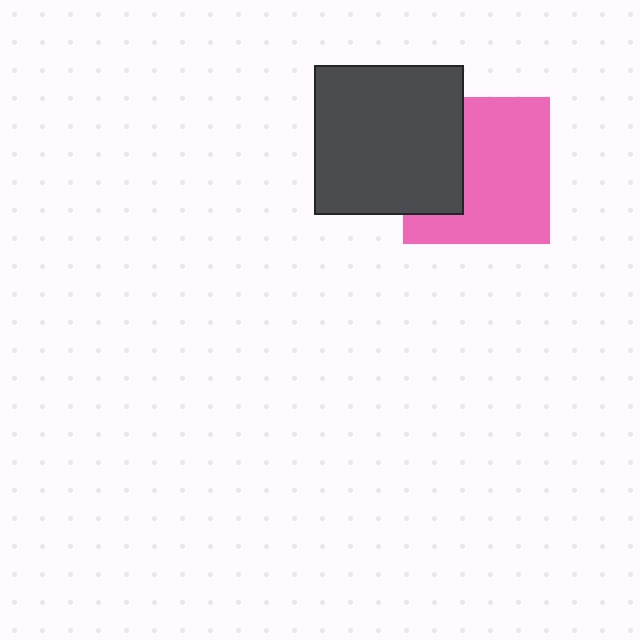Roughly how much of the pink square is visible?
Most of it is visible (roughly 67%).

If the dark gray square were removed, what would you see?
You would see the complete pink square.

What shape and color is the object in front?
The object in front is a dark gray square.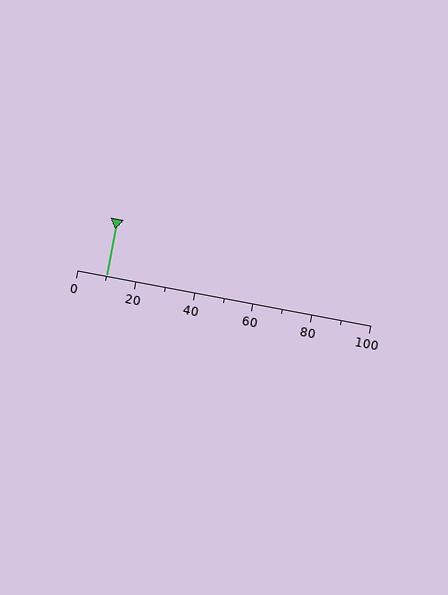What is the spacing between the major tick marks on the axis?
The major ticks are spaced 20 apart.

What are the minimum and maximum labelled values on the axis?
The axis runs from 0 to 100.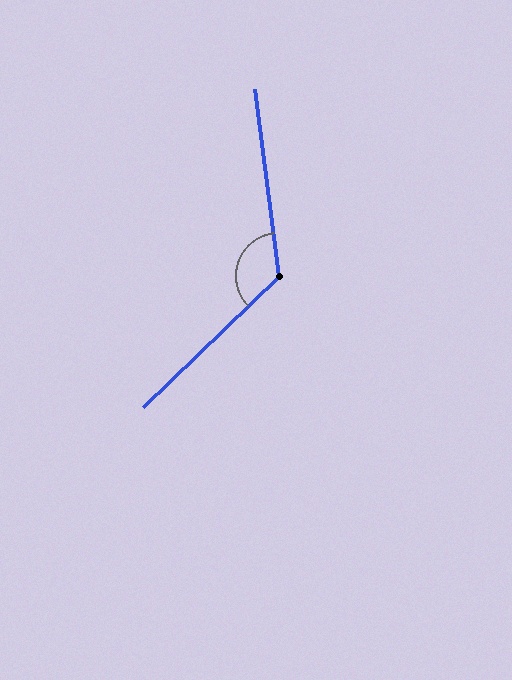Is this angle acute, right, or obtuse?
It is obtuse.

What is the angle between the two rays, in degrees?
Approximately 127 degrees.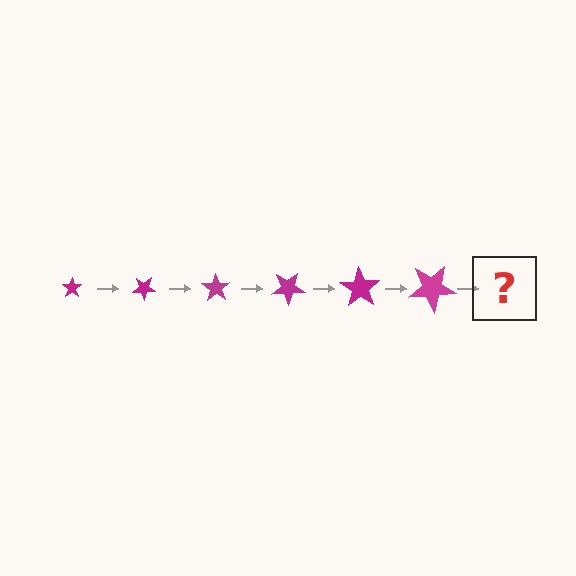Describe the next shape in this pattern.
It should be a star, larger than the previous one and rotated 210 degrees from the start.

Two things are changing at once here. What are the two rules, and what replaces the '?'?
The two rules are that the star grows larger each step and it rotates 35 degrees each step. The '?' should be a star, larger than the previous one and rotated 210 degrees from the start.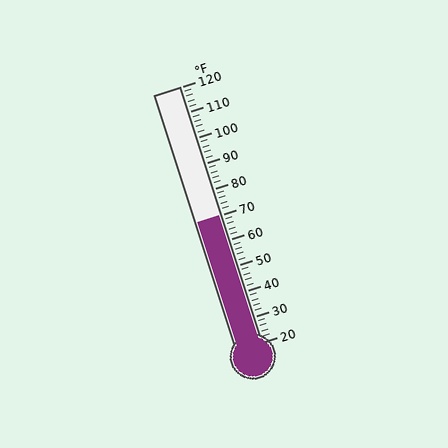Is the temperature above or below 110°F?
The temperature is below 110°F.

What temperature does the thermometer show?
The thermometer shows approximately 70°F.